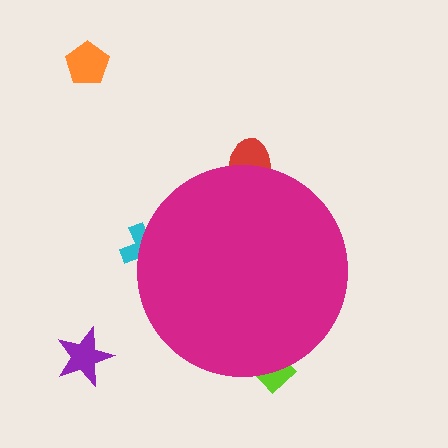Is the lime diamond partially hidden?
Yes, the lime diamond is partially hidden behind the magenta circle.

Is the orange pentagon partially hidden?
No, the orange pentagon is fully visible.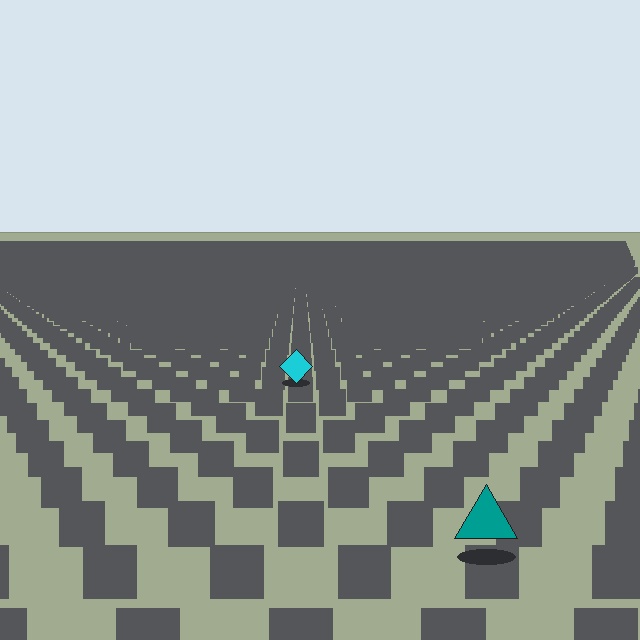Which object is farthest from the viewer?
The cyan diamond is farthest from the viewer. It appears smaller and the ground texture around it is denser.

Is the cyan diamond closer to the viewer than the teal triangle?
No. The teal triangle is closer — you can tell from the texture gradient: the ground texture is coarser near it.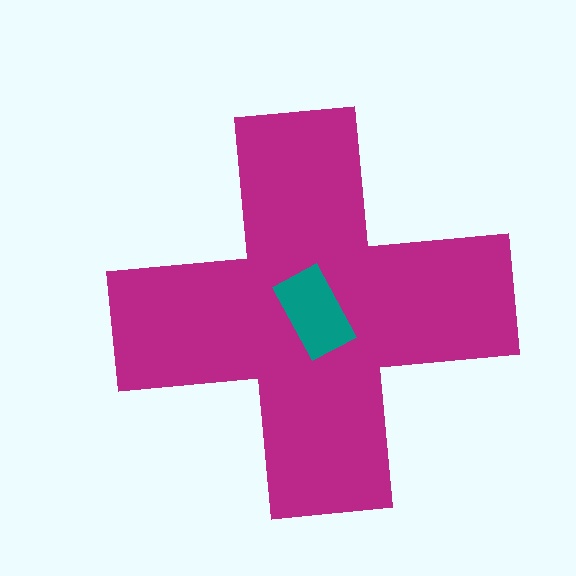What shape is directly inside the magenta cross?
The teal rectangle.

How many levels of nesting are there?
2.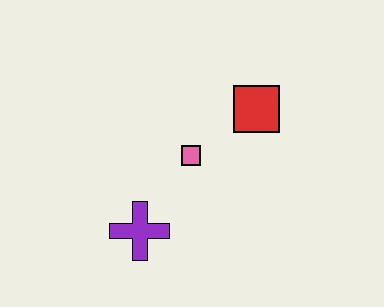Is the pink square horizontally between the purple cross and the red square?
Yes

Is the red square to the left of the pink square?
No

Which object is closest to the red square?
The pink square is closest to the red square.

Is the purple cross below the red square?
Yes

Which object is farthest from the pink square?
The purple cross is farthest from the pink square.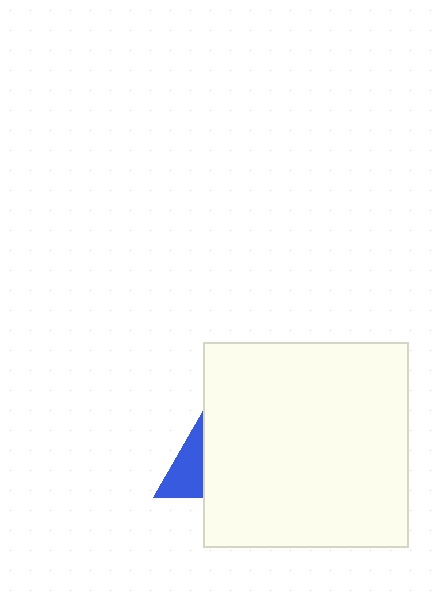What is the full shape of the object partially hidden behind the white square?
The partially hidden object is a blue triangle.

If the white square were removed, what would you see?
You would see the complete blue triangle.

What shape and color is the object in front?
The object in front is a white square.